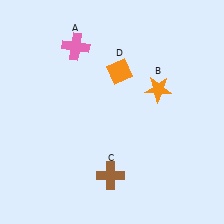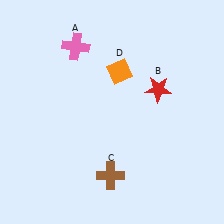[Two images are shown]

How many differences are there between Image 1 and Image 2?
There is 1 difference between the two images.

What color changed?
The star (B) changed from orange in Image 1 to red in Image 2.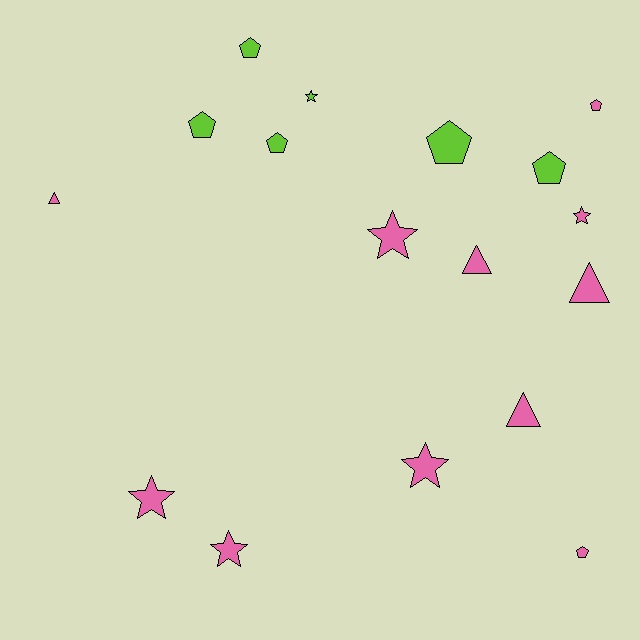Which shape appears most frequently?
Pentagon, with 7 objects.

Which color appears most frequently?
Pink, with 11 objects.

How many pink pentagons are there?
There are 2 pink pentagons.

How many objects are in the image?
There are 17 objects.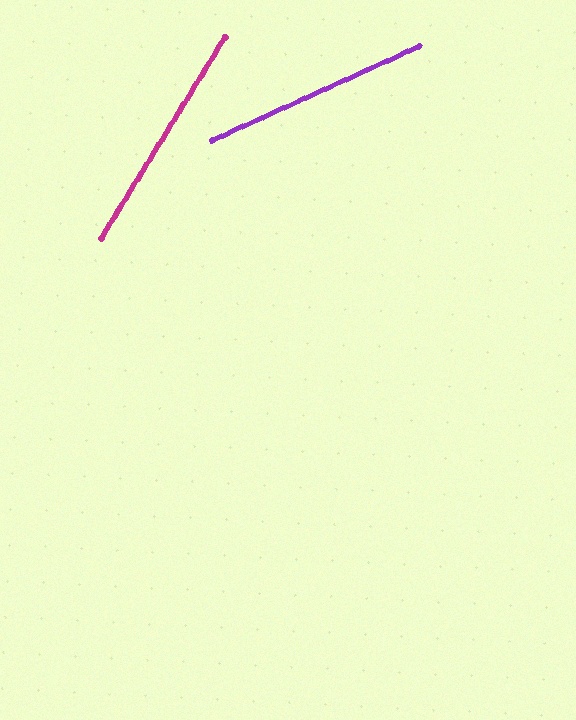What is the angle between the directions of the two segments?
Approximately 34 degrees.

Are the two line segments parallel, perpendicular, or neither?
Neither parallel nor perpendicular — they differ by about 34°.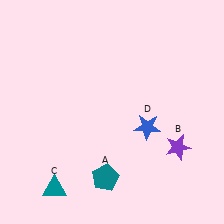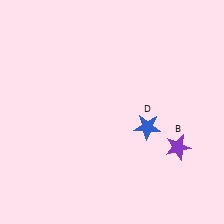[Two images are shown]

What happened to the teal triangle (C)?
The teal triangle (C) was removed in Image 2. It was in the bottom-left area of Image 1.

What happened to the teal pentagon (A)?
The teal pentagon (A) was removed in Image 2. It was in the bottom-left area of Image 1.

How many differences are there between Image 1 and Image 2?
There are 2 differences between the two images.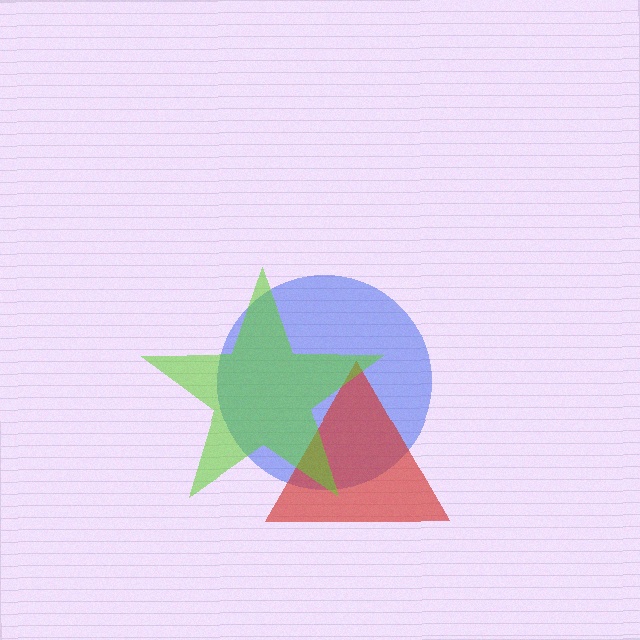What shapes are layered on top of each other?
The layered shapes are: a blue circle, a red triangle, a lime star.